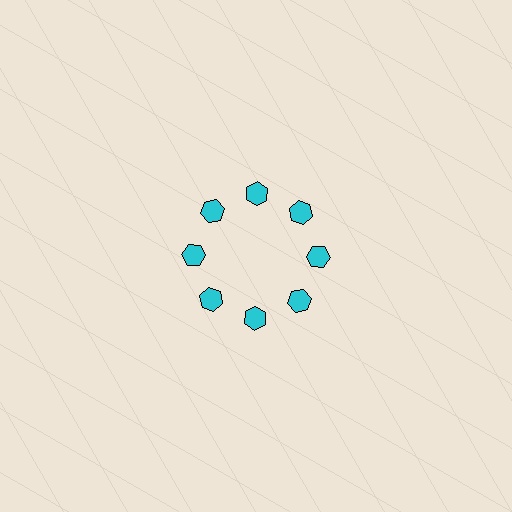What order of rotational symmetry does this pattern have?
This pattern has 8-fold rotational symmetry.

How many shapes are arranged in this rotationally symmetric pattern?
There are 8 shapes, arranged in 8 groups of 1.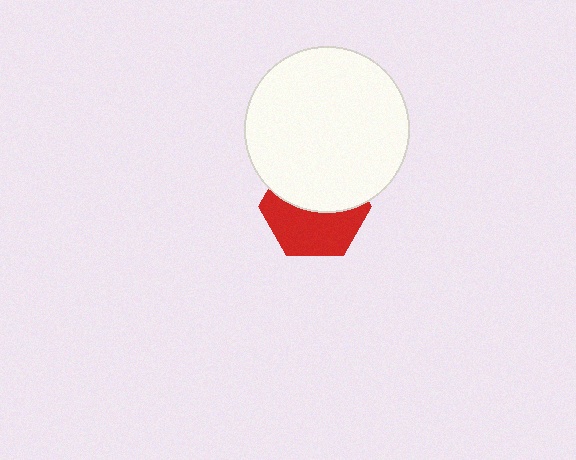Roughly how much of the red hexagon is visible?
About half of it is visible (roughly 51%).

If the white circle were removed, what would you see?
You would see the complete red hexagon.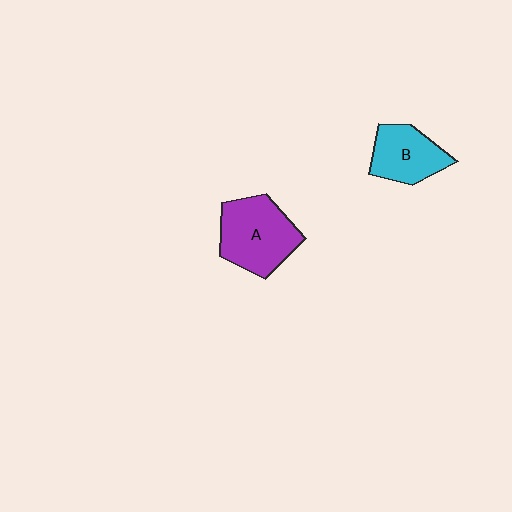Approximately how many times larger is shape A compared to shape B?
Approximately 1.4 times.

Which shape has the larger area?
Shape A (purple).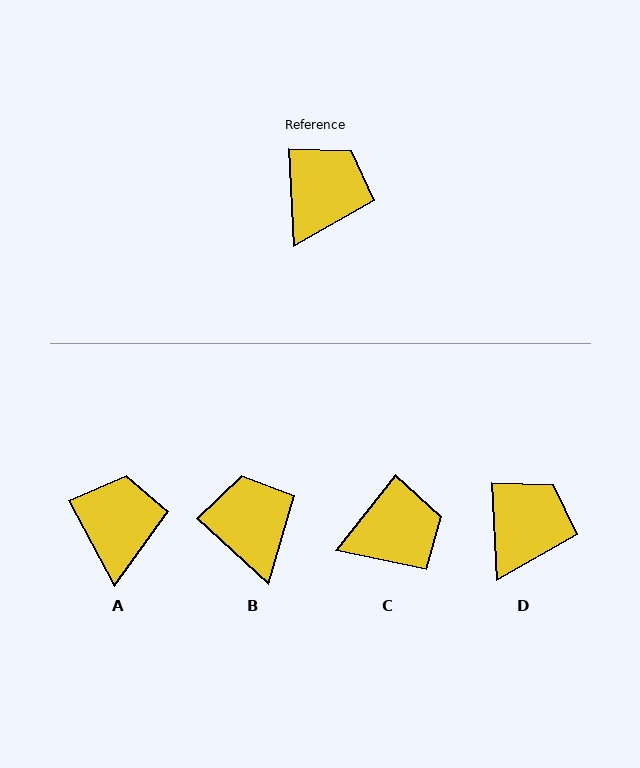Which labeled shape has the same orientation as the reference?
D.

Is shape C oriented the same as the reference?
No, it is off by about 41 degrees.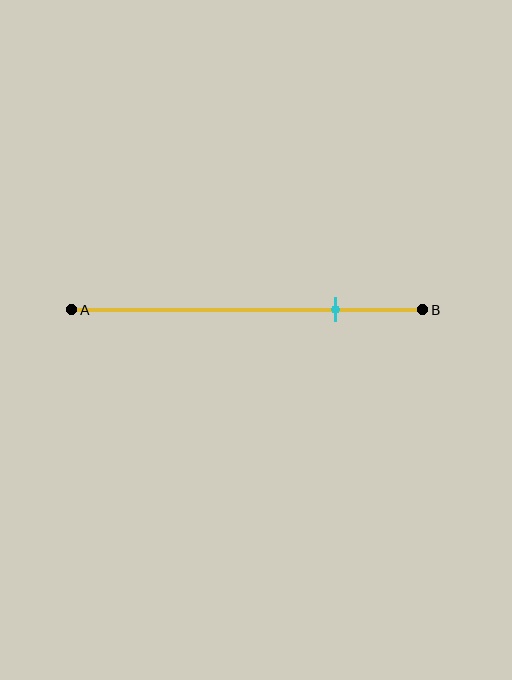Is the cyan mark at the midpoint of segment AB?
No, the mark is at about 75% from A, not at the 50% midpoint.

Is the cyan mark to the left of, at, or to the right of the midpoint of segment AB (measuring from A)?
The cyan mark is to the right of the midpoint of segment AB.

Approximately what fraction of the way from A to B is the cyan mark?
The cyan mark is approximately 75% of the way from A to B.